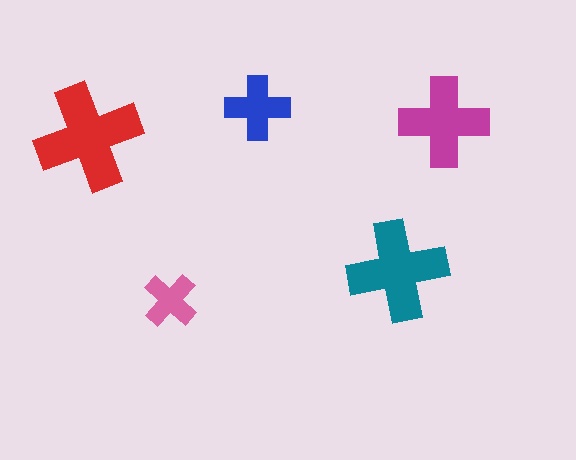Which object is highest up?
The blue cross is topmost.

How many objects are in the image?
There are 5 objects in the image.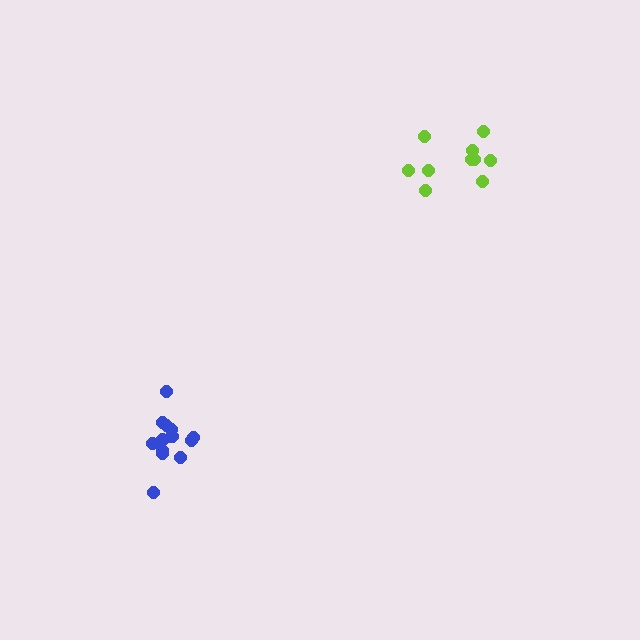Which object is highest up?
The lime cluster is topmost.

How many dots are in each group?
Group 1: 15 dots, Group 2: 10 dots (25 total).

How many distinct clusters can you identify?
There are 2 distinct clusters.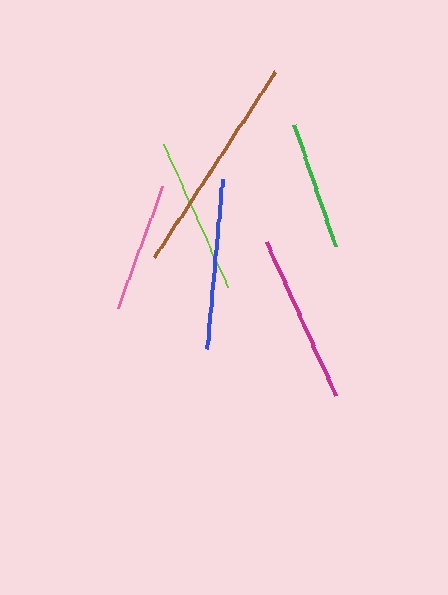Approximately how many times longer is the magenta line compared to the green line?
The magenta line is approximately 1.3 times the length of the green line.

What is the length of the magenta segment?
The magenta segment is approximately 169 pixels long.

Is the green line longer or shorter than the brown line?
The brown line is longer than the green line.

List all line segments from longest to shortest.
From longest to shortest: brown, blue, magenta, lime, pink, green.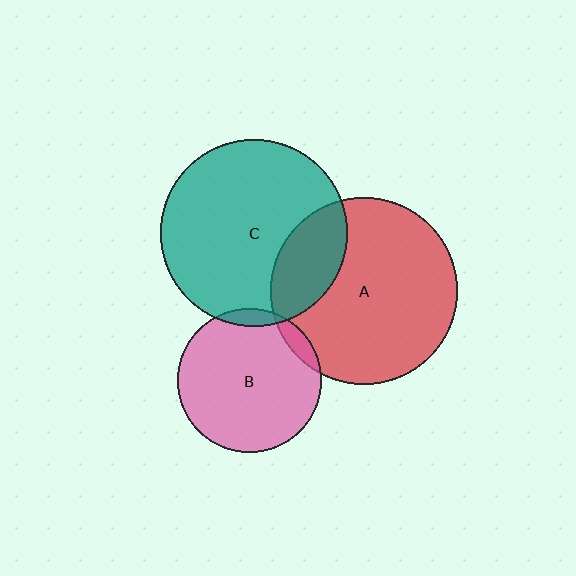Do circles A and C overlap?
Yes.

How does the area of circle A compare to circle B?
Approximately 1.7 times.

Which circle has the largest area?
Circle C (teal).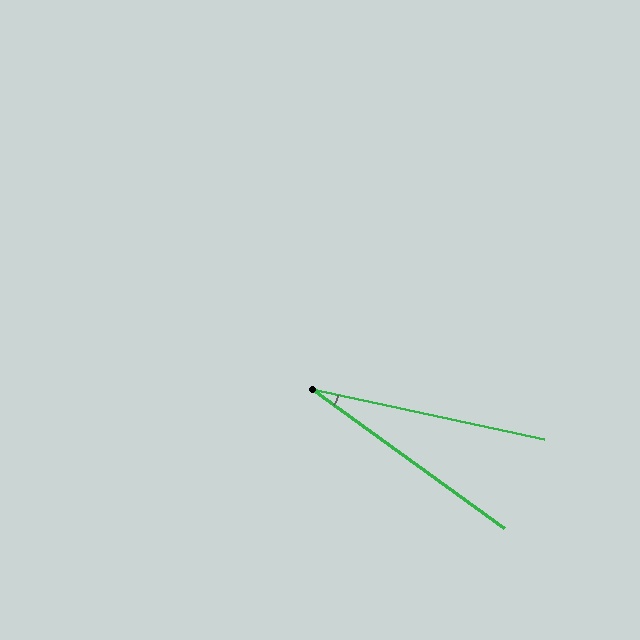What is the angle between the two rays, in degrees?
Approximately 24 degrees.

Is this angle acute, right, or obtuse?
It is acute.